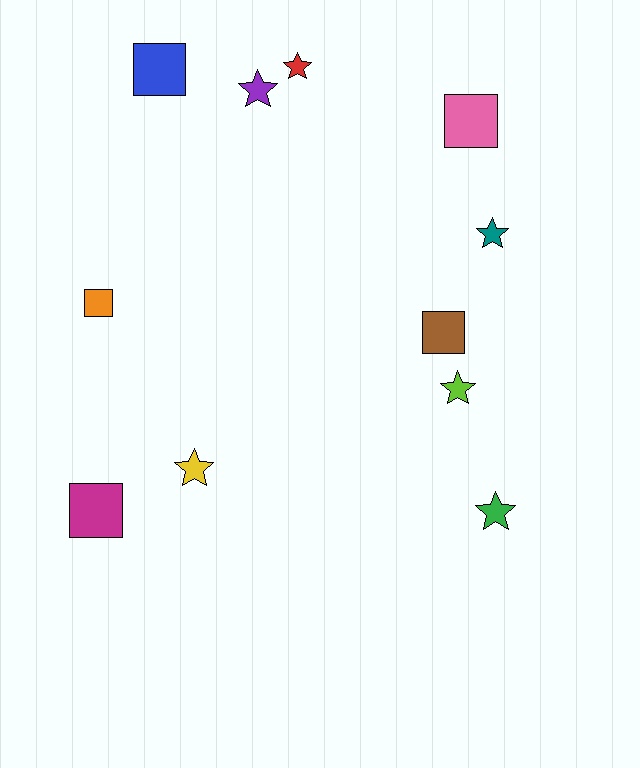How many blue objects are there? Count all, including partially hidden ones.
There is 1 blue object.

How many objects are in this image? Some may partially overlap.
There are 11 objects.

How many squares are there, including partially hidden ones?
There are 5 squares.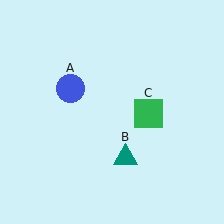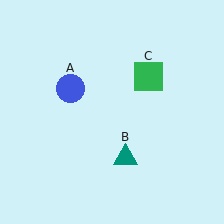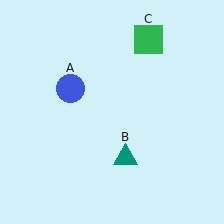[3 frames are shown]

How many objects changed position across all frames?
1 object changed position: green square (object C).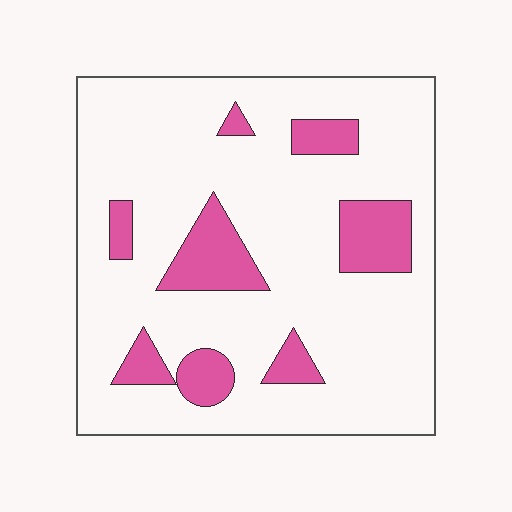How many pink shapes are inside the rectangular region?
8.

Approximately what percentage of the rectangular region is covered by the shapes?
Approximately 15%.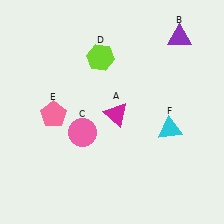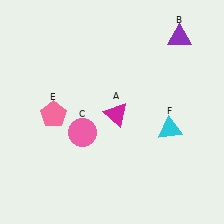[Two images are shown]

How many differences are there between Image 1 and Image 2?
There is 1 difference between the two images.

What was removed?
The lime hexagon (D) was removed in Image 2.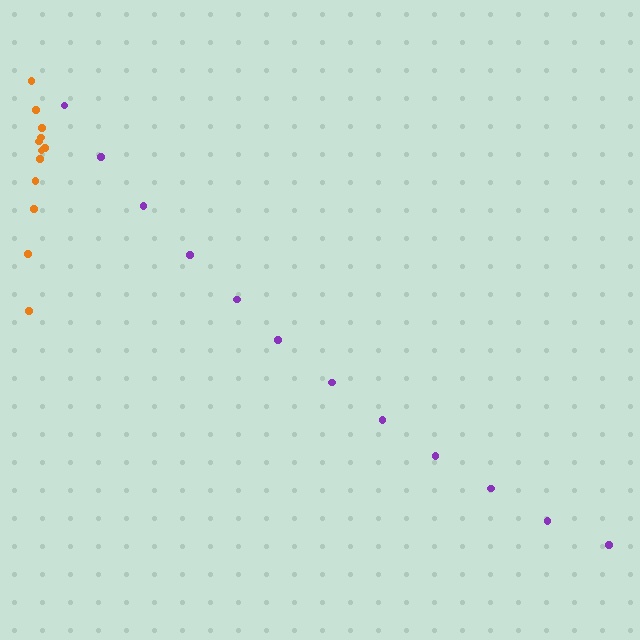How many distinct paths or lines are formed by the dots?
There are 2 distinct paths.